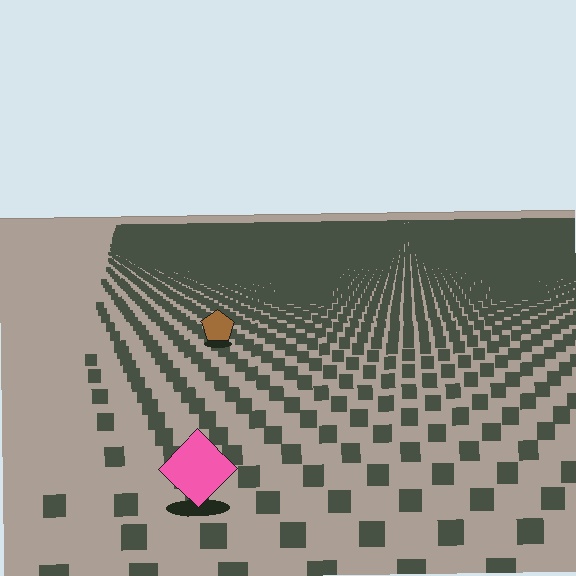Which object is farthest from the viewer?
The brown pentagon is farthest from the viewer. It appears smaller and the ground texture around it is denser.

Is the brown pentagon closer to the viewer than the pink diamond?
No. The pink diamond is closer — you can tell from the texture gradient: the ground texture is coarser near it.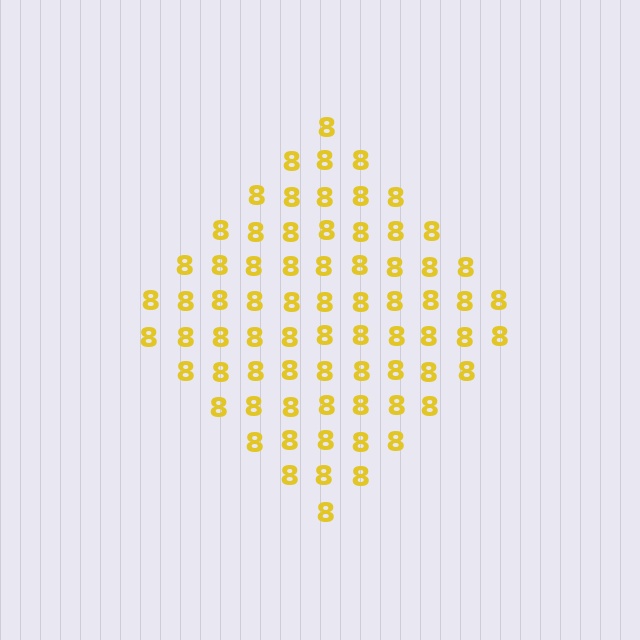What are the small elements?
The small elements are digit 8's.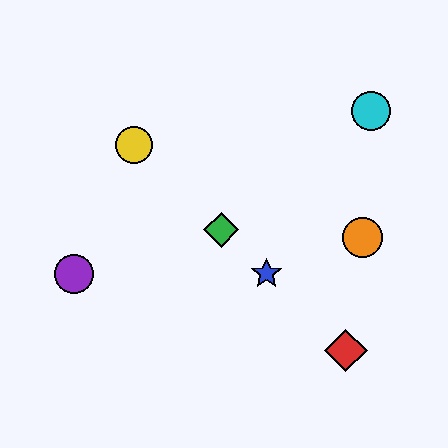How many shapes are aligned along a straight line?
4 shapes (the red diamond, the blue star, the green diamond, the yellow circle) are aligned along a straight line.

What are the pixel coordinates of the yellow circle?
The yellow circle is at (134, 145).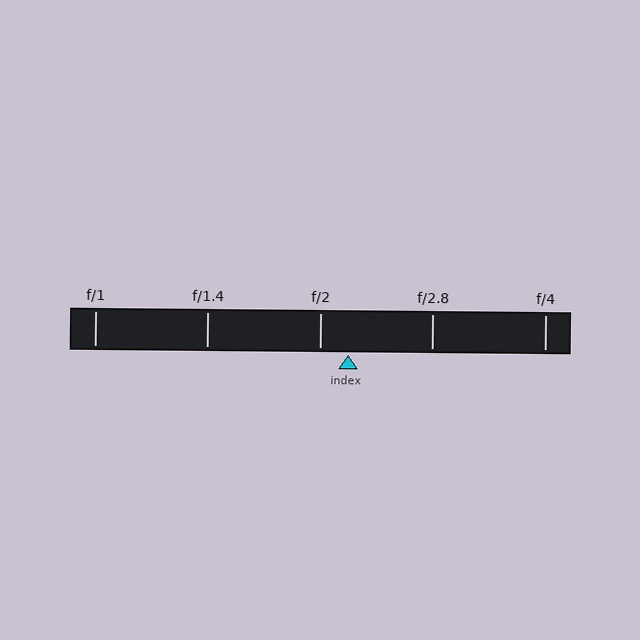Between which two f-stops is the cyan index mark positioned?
The index mark is between f/2 and f/2.8.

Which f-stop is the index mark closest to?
The index mark is closest to f/2.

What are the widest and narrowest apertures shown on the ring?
The widest aperture shown is f/1 and the narrowest is f/4.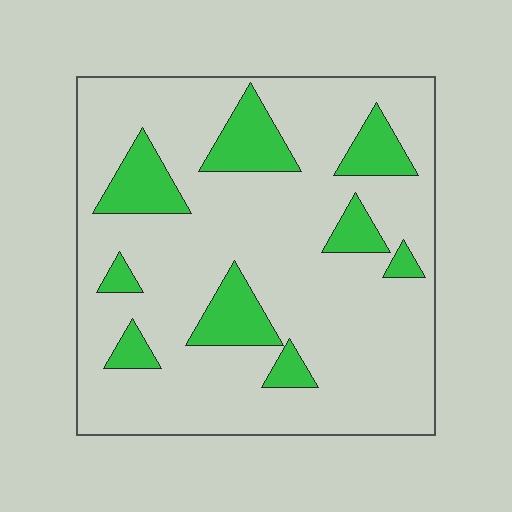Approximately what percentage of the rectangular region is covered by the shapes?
Approximately 20%.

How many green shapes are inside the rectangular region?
9.